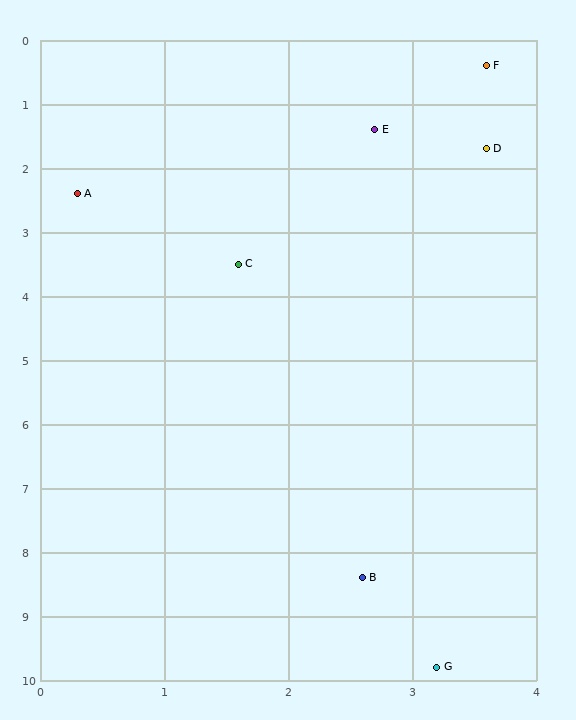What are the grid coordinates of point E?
Point E is at approximately (2.7, 1.4).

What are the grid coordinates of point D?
Point D is at approximately (3.6, 1.7).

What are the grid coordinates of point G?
Point G is at approximately (3.2, 9.8).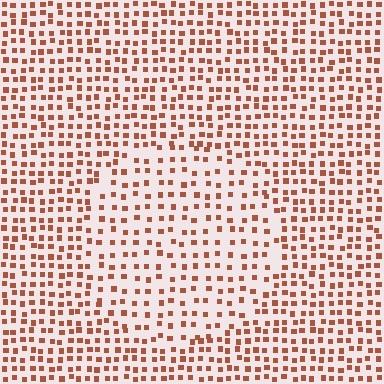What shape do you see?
I see a circle.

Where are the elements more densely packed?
The elements are more densely packed outside the circle boundary.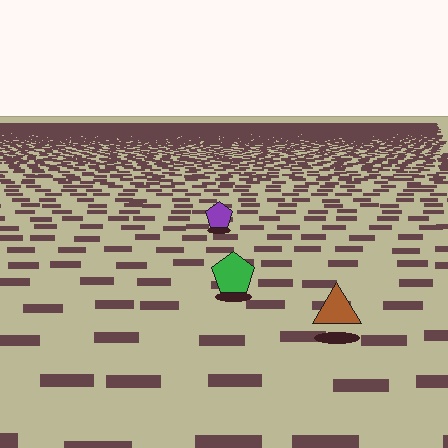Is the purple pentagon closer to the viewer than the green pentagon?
No. The green pentagon is closer — you can tell from the texture gradient: the ground texture is coarser near it.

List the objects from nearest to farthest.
From nearest to farthest: the brown triangle, the green pentagon, the purple pentagon.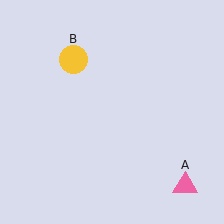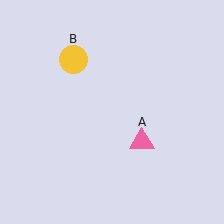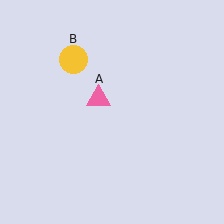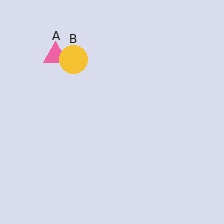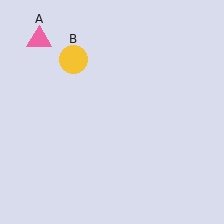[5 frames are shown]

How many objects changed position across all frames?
1 object changed position: pink triangle (object A).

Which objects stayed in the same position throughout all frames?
Yellow circle (object B) remained stationary.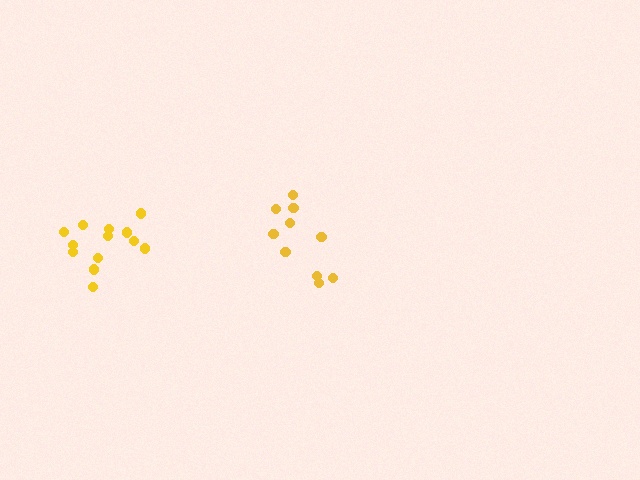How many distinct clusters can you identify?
There are 2 distinct clusters.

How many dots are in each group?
Group 1: 10 dots, Group 2: 13 dots (23 total).